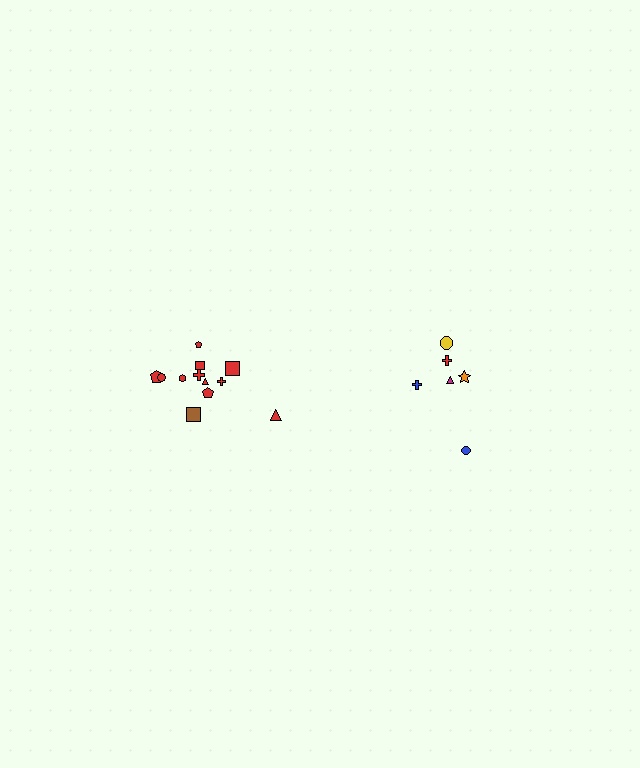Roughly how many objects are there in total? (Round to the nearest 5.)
Roughly 20 objects in total.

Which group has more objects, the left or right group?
The left group.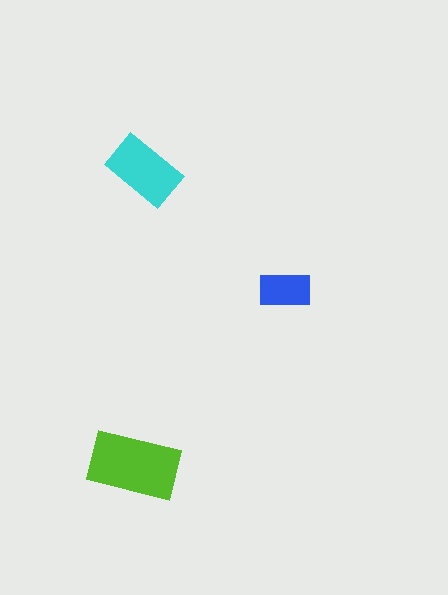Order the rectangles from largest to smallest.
the lime one, the cyan one, the blue one.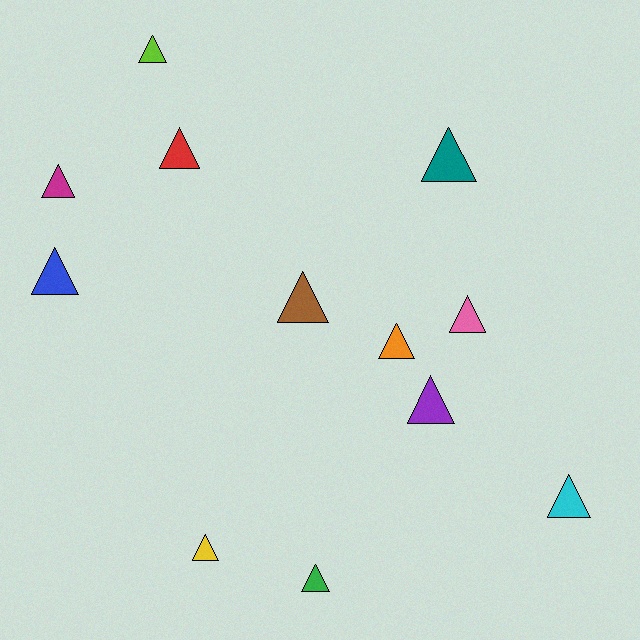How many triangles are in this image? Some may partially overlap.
There are 12 triangles.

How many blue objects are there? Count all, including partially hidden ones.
There is 1 blue object.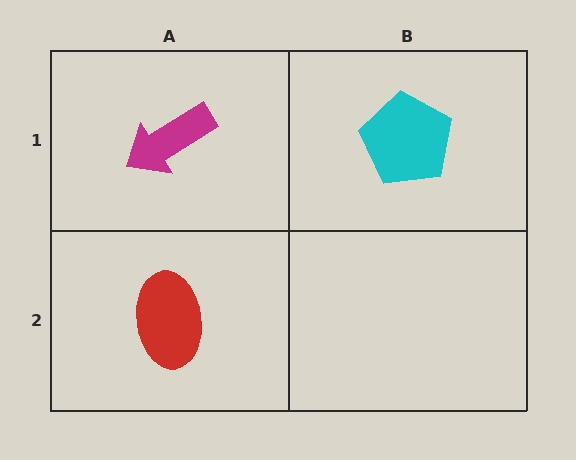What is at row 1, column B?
A cyan pentagon.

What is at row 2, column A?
A red ellipse.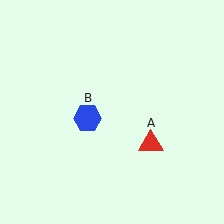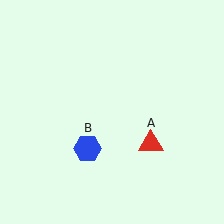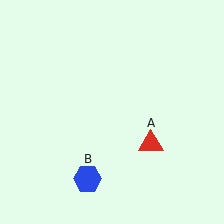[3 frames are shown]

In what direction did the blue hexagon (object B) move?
The blue hexagon (object B) moved down.